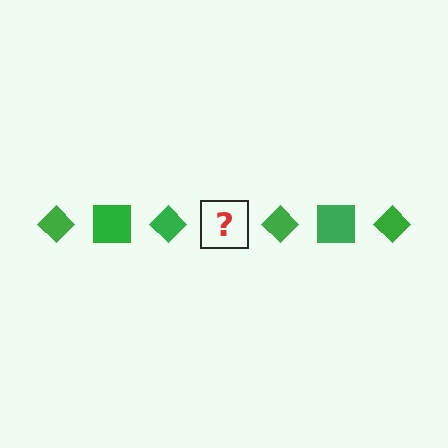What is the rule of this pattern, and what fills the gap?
The rule is that the pattern cycles through diamond, square shapes in green. The gap should be filled with a green square.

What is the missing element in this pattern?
The missing element is a green square.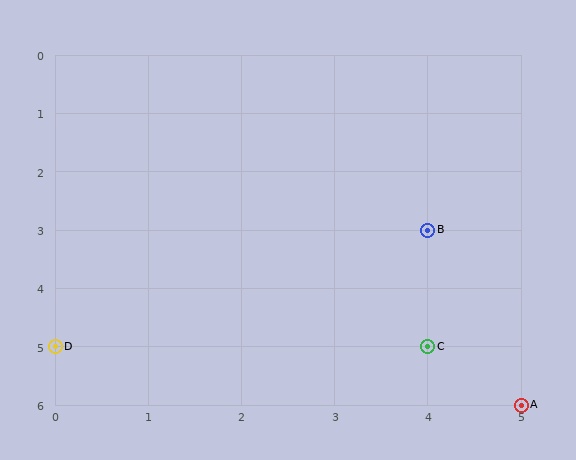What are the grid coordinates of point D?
Point D is at grid coordinates (0, 5).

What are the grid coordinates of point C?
Point C is at grid coordinates (4, 5).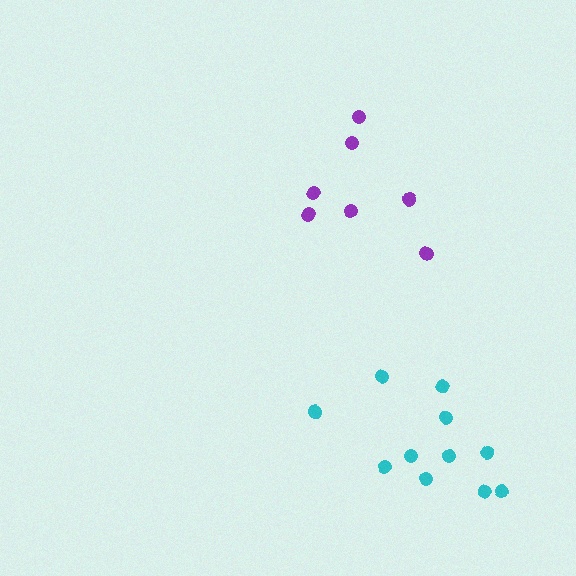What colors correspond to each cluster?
The clusters are colored: purple, cyan.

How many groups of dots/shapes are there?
There are 2 groups.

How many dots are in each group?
Group 1: 7 dots, Group 2: 11 dots (18 total).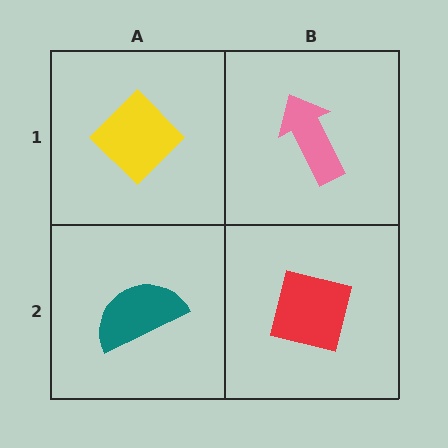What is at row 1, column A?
A yellow diamond.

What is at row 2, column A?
A teal semicircle.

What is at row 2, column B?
A red square.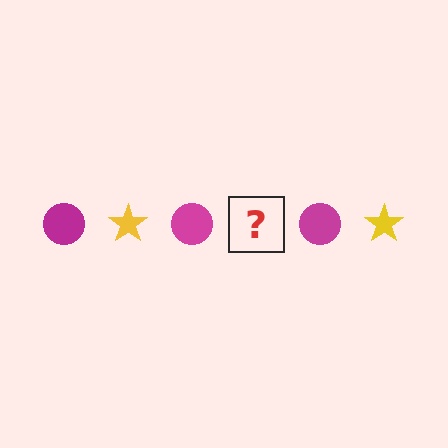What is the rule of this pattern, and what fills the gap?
The rule is that the pattern alternates between magenta circle and yellow star. The gap should be filled with a yellow star.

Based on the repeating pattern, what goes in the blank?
The blank should be a yellow star.